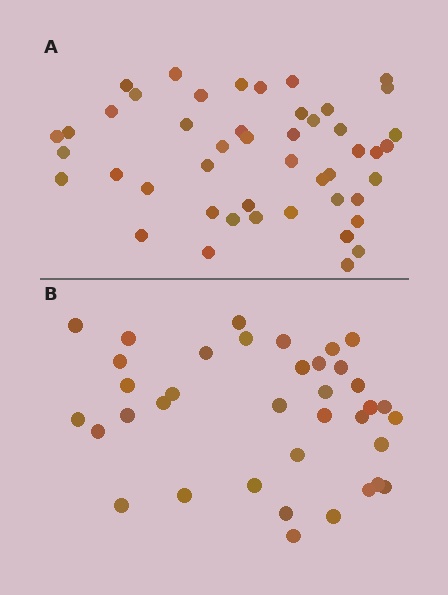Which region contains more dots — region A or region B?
Region A (the top region) has more dots.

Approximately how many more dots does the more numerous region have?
Region A has roughly 10 or so more dots than region B.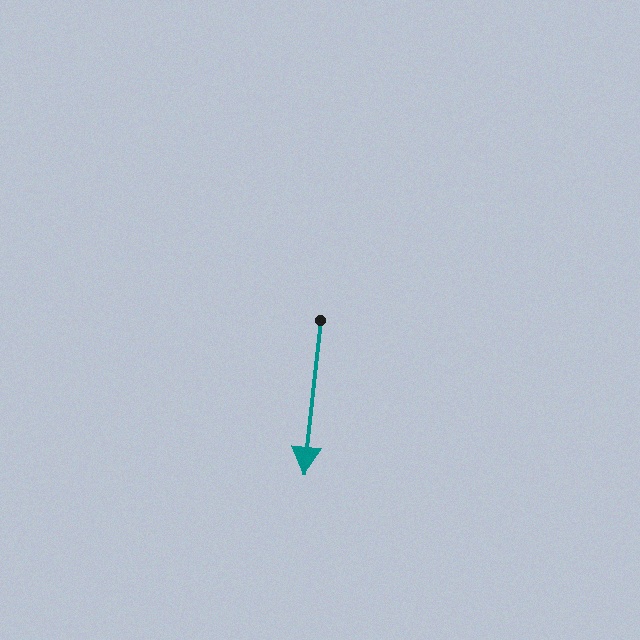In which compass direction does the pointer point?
South.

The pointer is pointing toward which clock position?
Roughly 6 o'clock.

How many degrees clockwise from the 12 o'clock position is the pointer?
Approximately 186 degrees.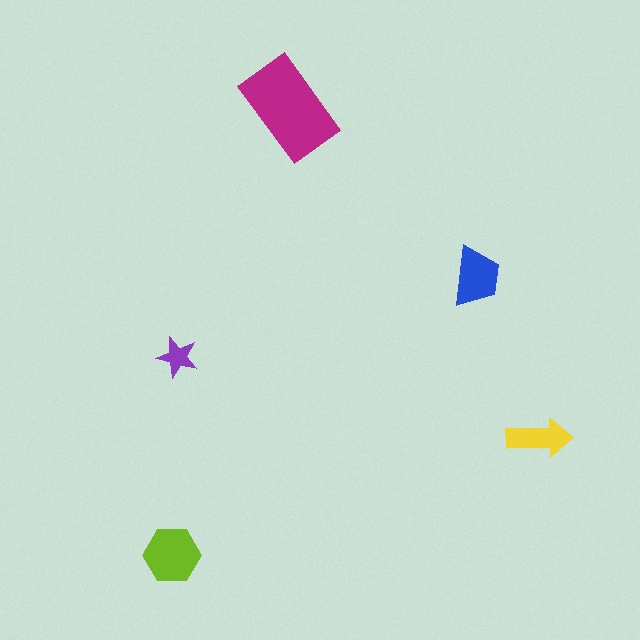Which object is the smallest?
The purple star.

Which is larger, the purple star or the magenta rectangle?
The magenta rectangle.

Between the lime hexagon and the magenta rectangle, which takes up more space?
The magenta rectangle.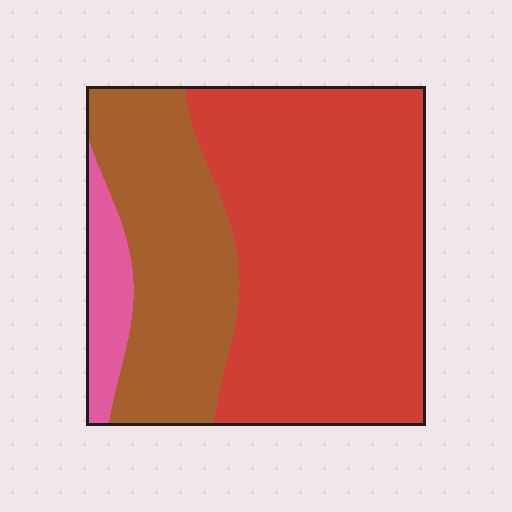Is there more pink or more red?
Red.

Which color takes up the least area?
Pink, at roughly 10%.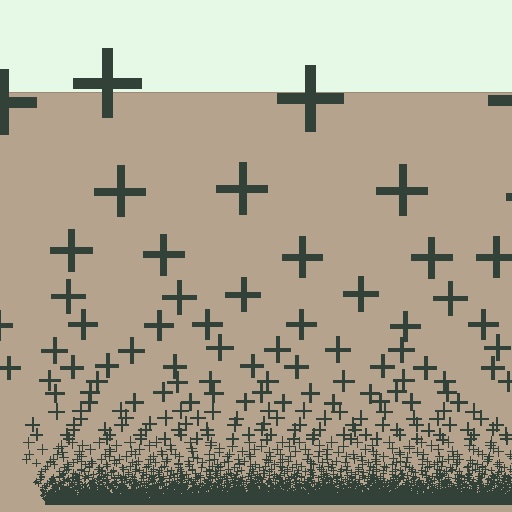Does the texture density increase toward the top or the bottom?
Density increases toward the bottom.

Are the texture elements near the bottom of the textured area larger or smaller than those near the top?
Smaller. The gradient is inverted — elements near the bottom are smaller and denser.